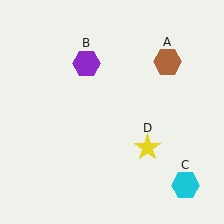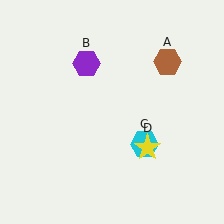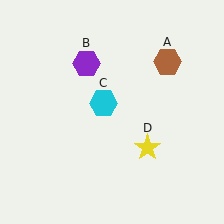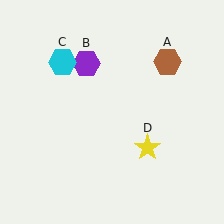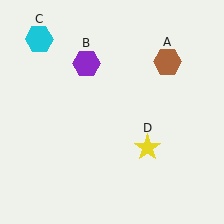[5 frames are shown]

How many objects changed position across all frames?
1 object changed position: cyan hexagon (object C).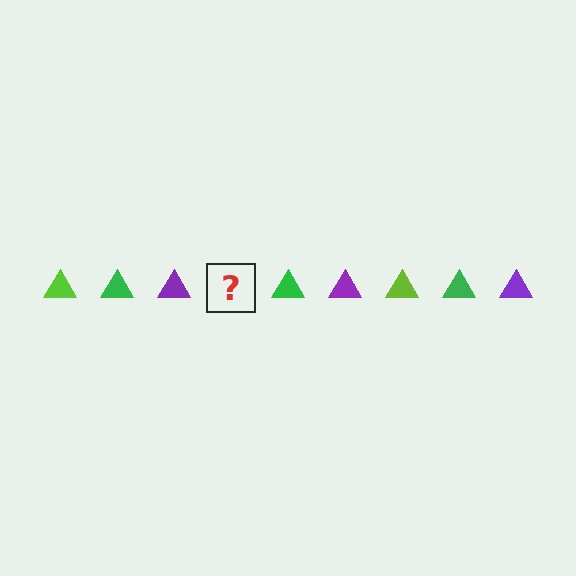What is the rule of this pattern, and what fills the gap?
The rule is that the pattern cycles through lime, green, purple triangles. The gap should be filled with a lime triangle.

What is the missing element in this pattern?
The missing element is a lime triangle.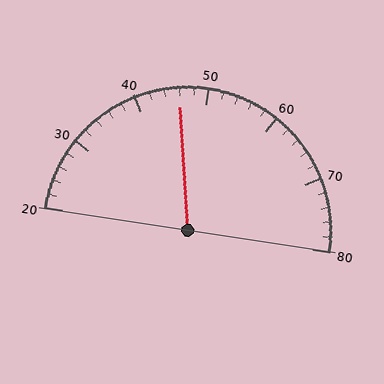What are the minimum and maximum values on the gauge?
The gauge ranges from 20 to 80.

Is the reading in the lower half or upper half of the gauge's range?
The reading is in the lower half of the range (20 to 80).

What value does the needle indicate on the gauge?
The needle indicates approximately 46.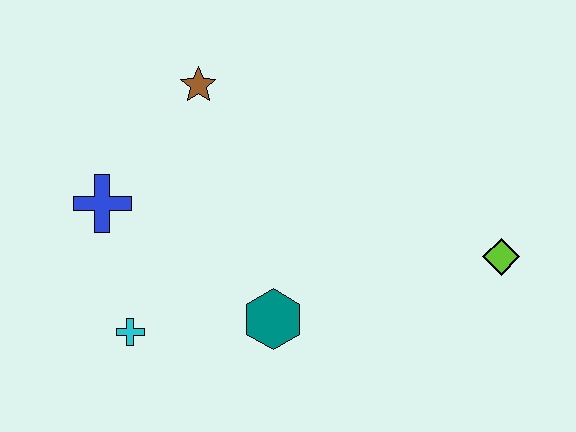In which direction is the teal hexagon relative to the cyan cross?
The teal hexagon is to the right of the cyan cross.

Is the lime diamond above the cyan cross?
Yes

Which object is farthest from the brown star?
The lime diamond is farthest from the brown star.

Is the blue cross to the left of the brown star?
Yes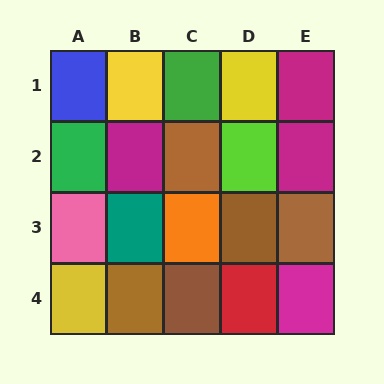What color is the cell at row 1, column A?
Blue.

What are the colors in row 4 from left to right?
Yellow, brown, brown, red, magenta.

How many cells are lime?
1 cell is lime.